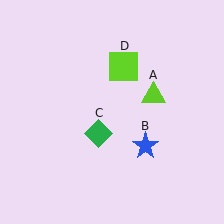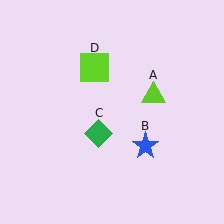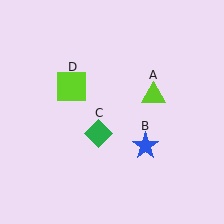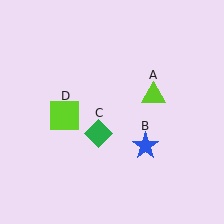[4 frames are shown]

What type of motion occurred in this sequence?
The lime square (object D) rotated counterclockwise around the center of the scene.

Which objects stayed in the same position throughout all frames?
Lime triangle (object A) and blue star (object B) and green diamond (object C) remained stationary.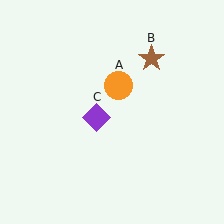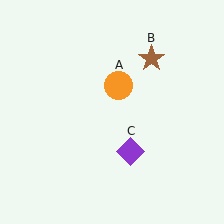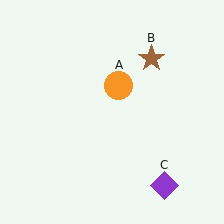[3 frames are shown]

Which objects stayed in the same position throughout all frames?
Orange circle (object A) and brown star (object B) remained stationary.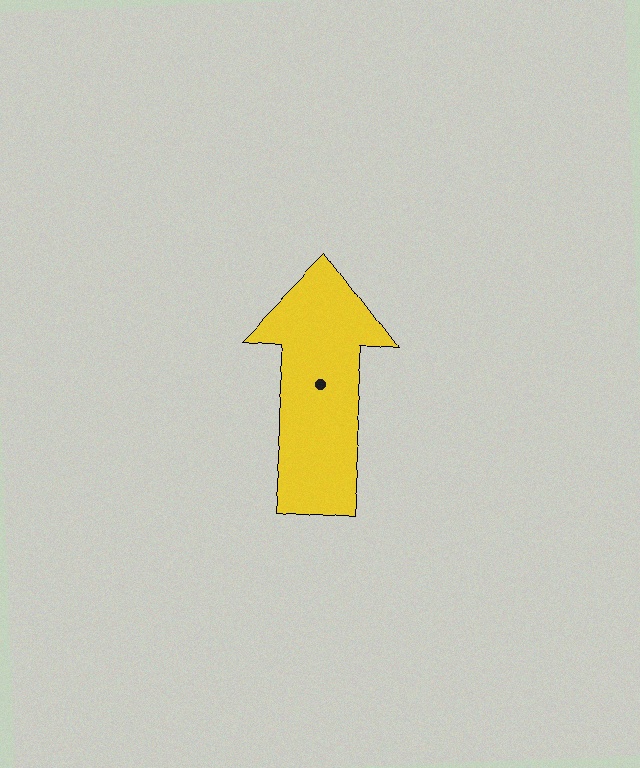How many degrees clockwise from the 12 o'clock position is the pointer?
Approximately 4 degrees.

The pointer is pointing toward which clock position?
Roughly 12 o'clock.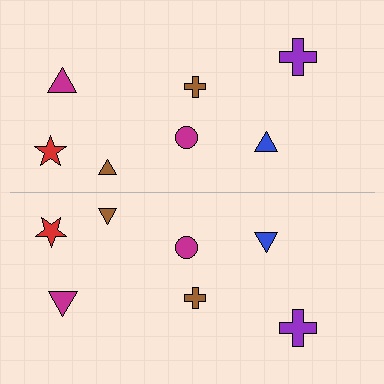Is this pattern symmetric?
Yes, this pattern has bilateral (reflection) symmetry.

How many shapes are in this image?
There are 14 shapes in this image.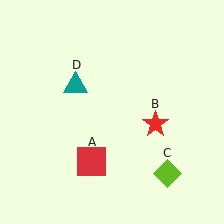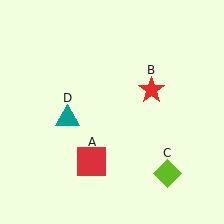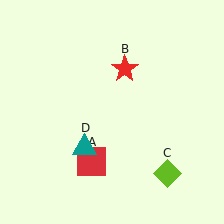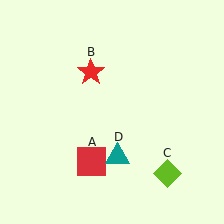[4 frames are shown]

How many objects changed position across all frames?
2 objects changed position: red star (object B), teal triangle (object D).